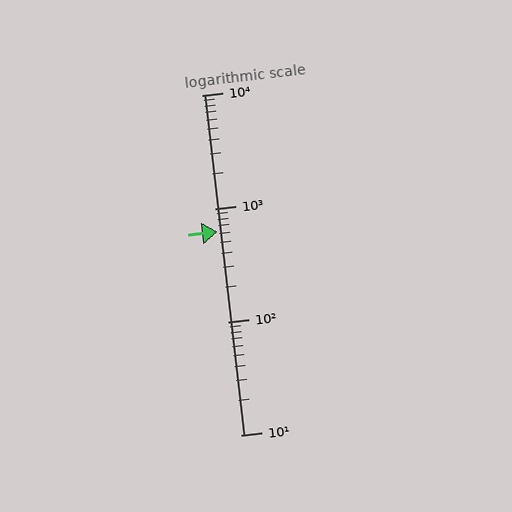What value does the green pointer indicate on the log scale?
The pointer indicates approximately 620.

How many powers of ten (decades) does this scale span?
The scale spans 3 decades, from 10 to 10000.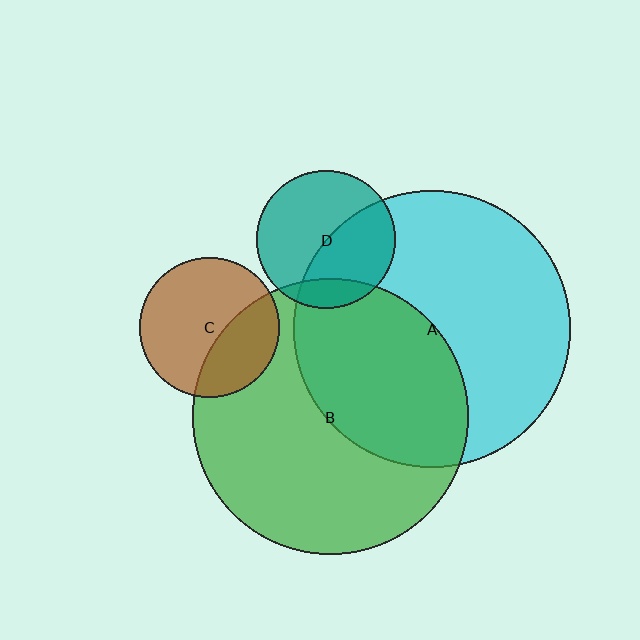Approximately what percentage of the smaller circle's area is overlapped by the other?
Approximately 40%.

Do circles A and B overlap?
Yes.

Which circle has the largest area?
Circle A (cyan).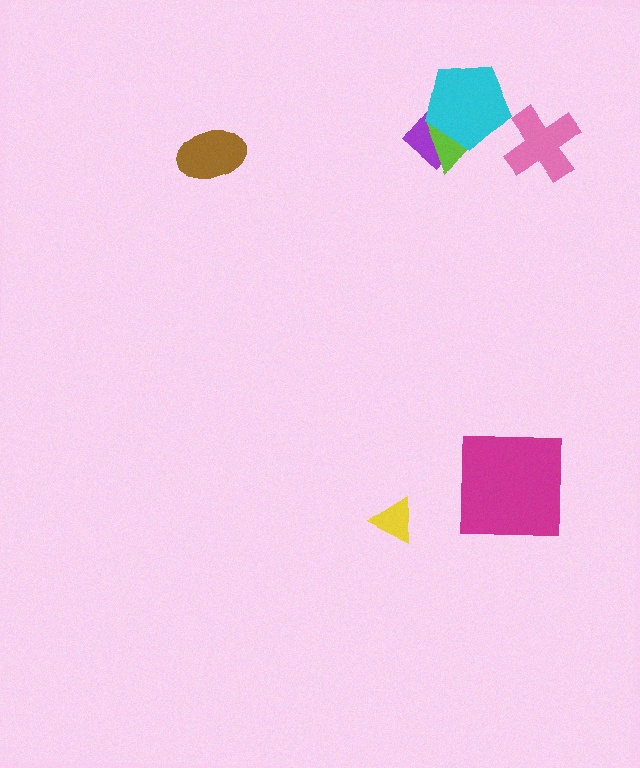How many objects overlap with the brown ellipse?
0 objects overlap with the brown ellipse.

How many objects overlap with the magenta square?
0 objects overlap with the magenta square.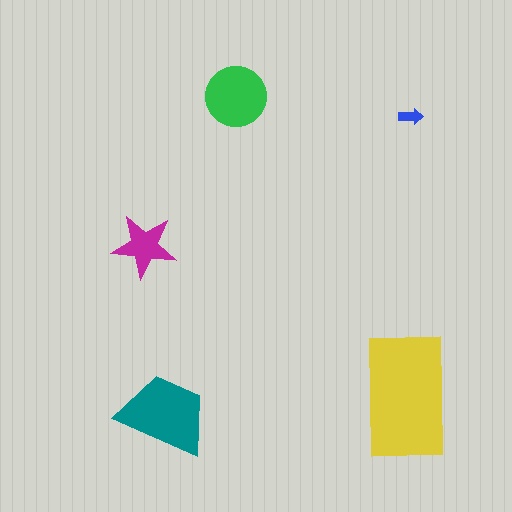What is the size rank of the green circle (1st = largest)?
3rd.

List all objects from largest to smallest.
The yellow rectangle, the teal trapezoid, the green circle, the magenta star, the blue arrow.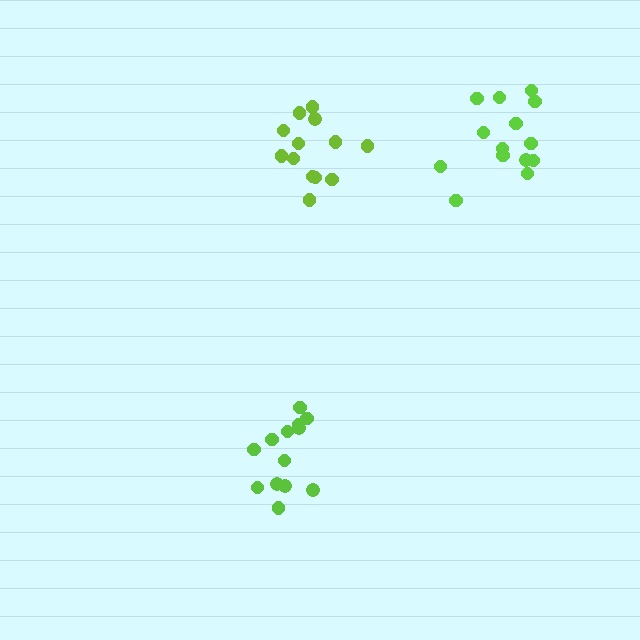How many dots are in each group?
Group 1: 13 dots, Group 2: 13 dots, Group 3: 14 dots (40 total).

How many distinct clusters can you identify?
There are 3 distinct clusters.